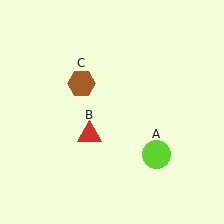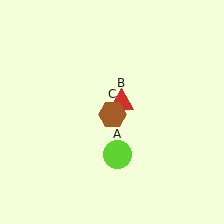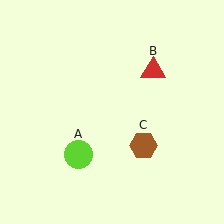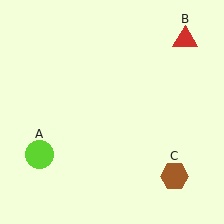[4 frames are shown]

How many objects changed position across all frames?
3 objects changed position: lime circle (object A), red triangle (object B), brown hexagon (object C).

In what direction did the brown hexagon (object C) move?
The brown hexagon (object C) moved down and to the right.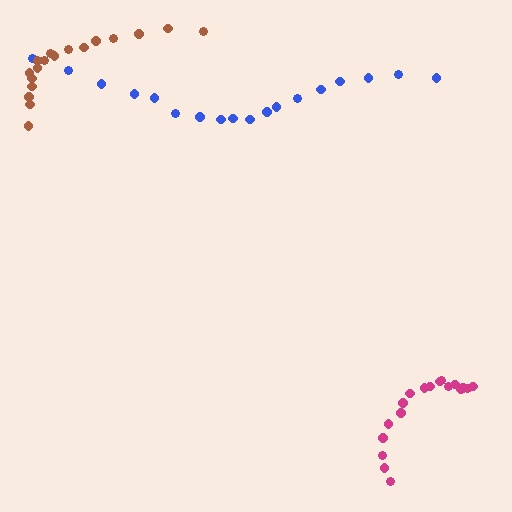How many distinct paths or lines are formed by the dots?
There are 3 distinct paths.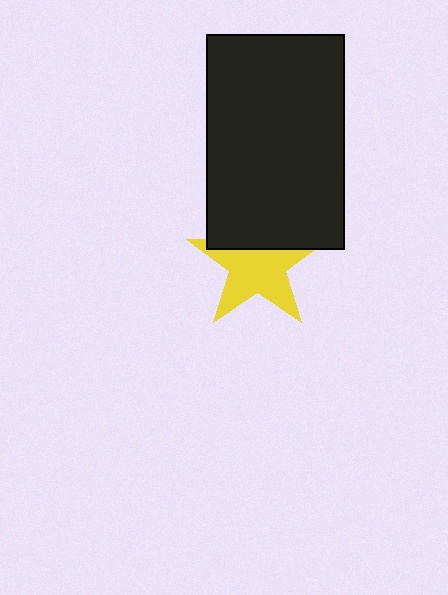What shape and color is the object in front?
The object in front is a black rectangle.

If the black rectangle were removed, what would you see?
You would see the complete yellow star.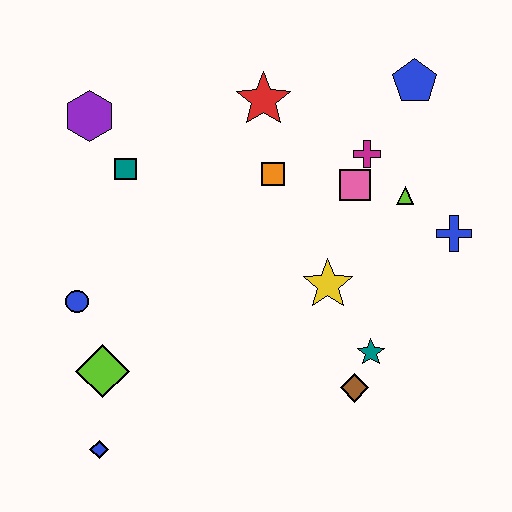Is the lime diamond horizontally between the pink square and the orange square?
No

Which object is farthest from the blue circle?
The blue pentagon is farthest from the blue circle.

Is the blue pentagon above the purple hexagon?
Yes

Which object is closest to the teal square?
The purple hexagon is closest to the teal square.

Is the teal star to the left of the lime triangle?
Yes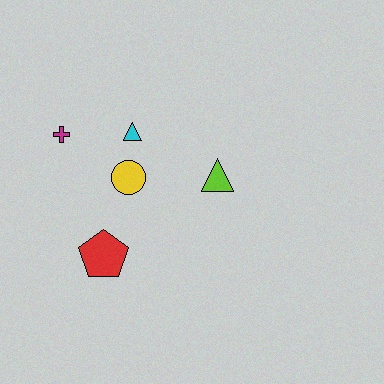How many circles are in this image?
There is 1 circle.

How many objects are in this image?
There are 5 objects.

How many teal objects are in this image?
There are no teal objects.